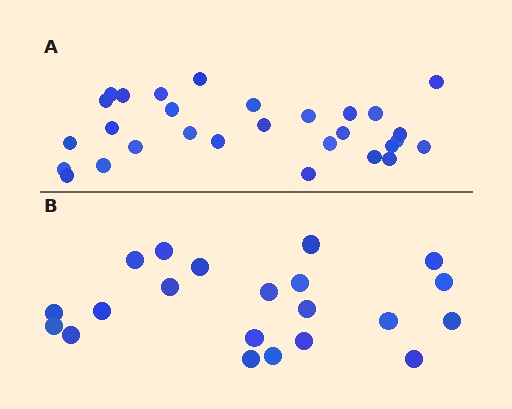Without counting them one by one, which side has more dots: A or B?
Region A (the top region) has more dots.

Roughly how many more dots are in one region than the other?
Region A has roughly 8 or so more dots than region B.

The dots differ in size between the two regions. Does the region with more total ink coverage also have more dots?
No. Region B has more total ink coverage because its dots are larger, but region A actually contains more individual dots. Total area can be misleading — the number of items is what matters here.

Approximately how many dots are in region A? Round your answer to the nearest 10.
About 30 dots. (The exact count is 29, which rounds to 30.)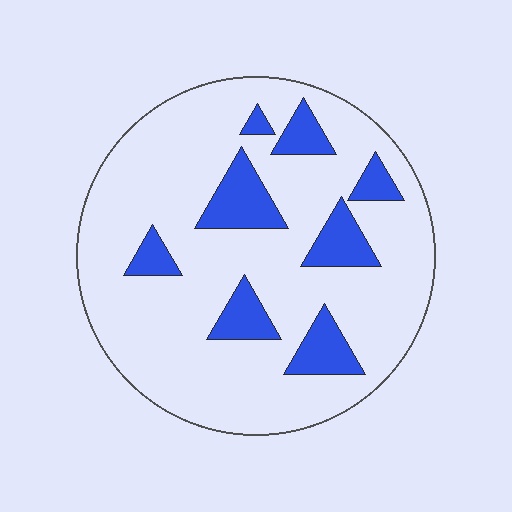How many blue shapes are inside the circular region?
8.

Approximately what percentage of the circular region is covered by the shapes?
Approximately 20%.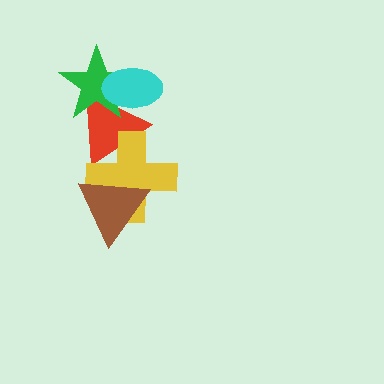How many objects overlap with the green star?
2 objects overlap with the green star.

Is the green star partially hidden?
Yes, it is partially covered by another shape.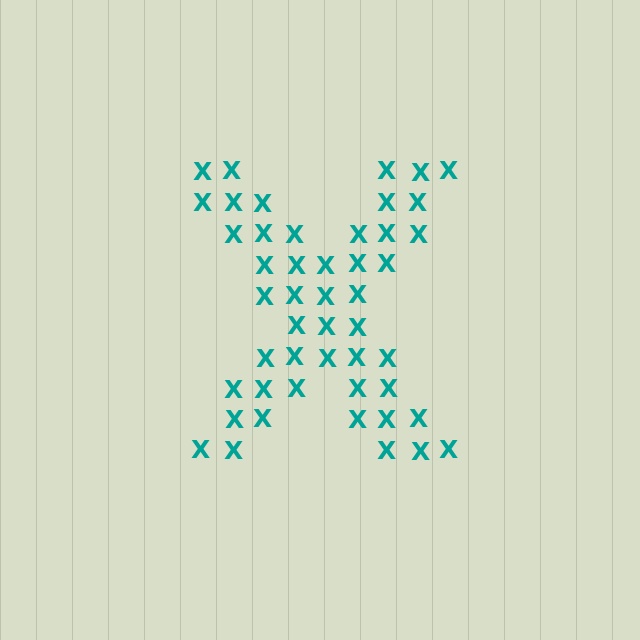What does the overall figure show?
The overall figure shows the letter X.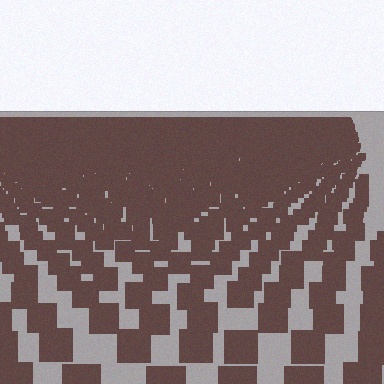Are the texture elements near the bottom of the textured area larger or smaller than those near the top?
Larger. Near the bottom, elements are closer to the viewer and appear at a bigger on-screen size.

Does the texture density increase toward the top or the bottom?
Density increases toward the top.